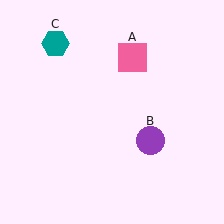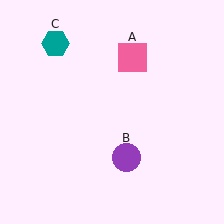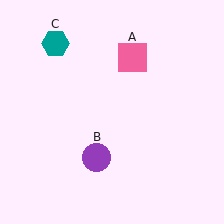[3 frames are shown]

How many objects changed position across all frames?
1 object changed position: purple circle (object B).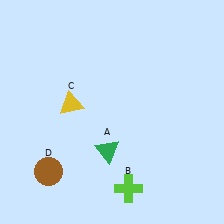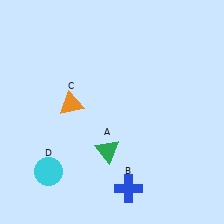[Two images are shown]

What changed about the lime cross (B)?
In Image 1, B is lime. In Image 2, it changed to blue.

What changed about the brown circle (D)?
In Image 1, D is brown. In Image 2, it changed to cyan.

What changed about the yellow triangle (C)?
In Image 1, C is yellow. In Image 2, it changed to orange.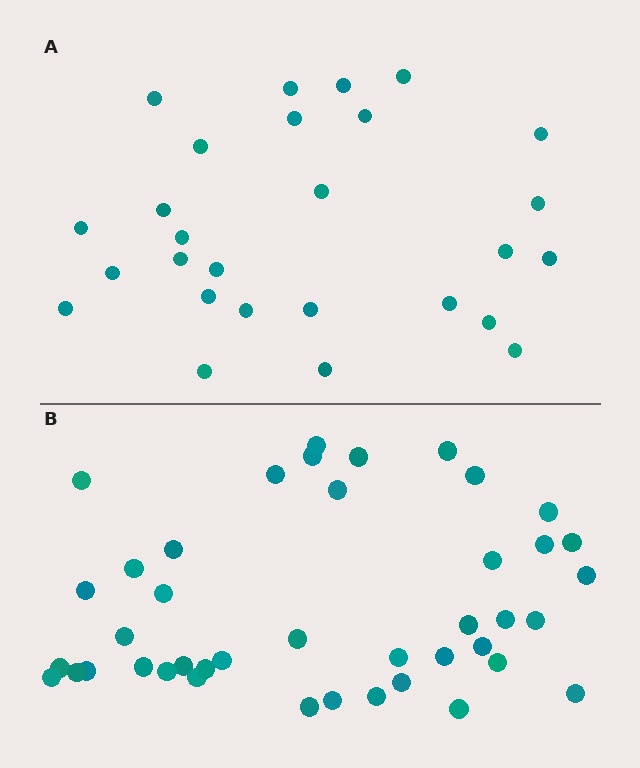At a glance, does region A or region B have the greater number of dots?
Region B (the bottom region) has more dots.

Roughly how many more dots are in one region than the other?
Region B has approximately 15 more dots than region A.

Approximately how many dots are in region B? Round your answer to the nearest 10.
About 40 dots. (The exact count is 42, which rounds to 40.)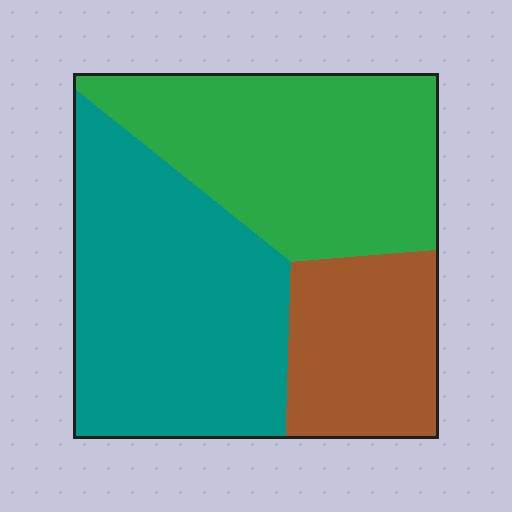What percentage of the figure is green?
Green takes up between a third and a half of the figure.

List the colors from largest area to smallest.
From largest to smallest: teal, green, brown.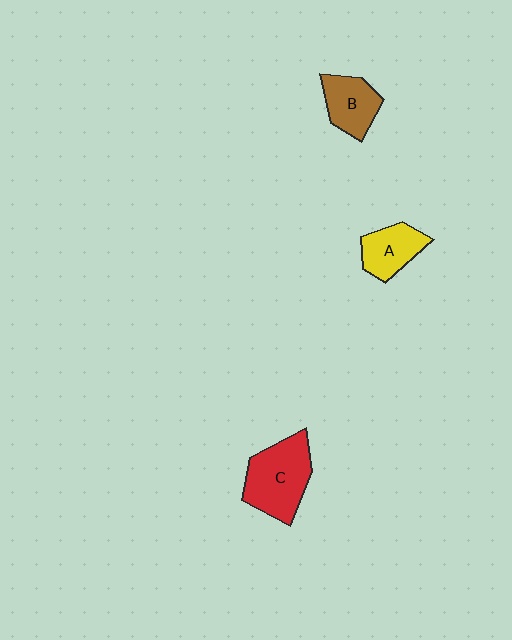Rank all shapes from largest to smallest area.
From largest to smallest: C (red), B (brown), A (yellow).